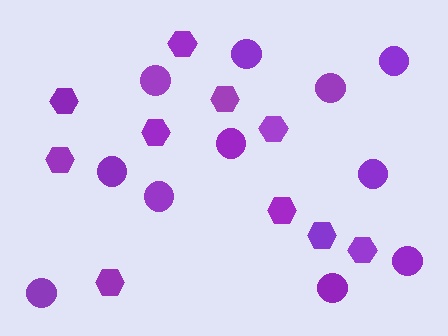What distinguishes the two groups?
There are 2 groups: one group of circles (11) and one group of hexagons (10).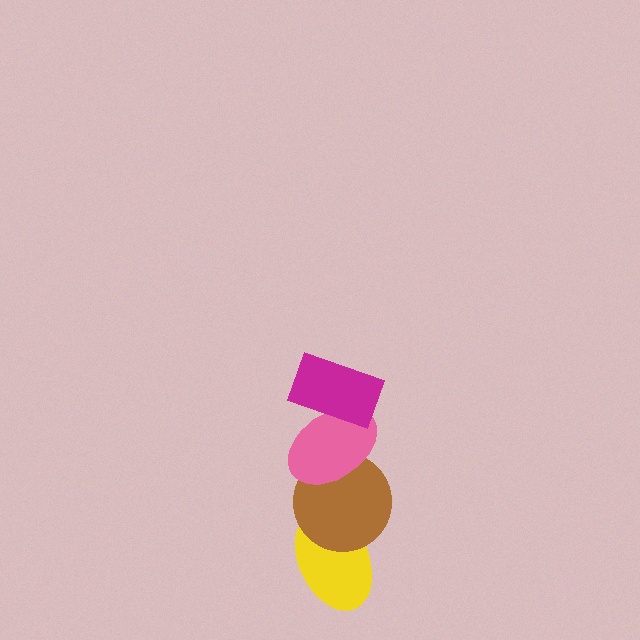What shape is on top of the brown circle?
The pink ellipse is on top of the brown circle.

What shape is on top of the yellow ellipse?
The brown circle is on top of the yellow ellipse.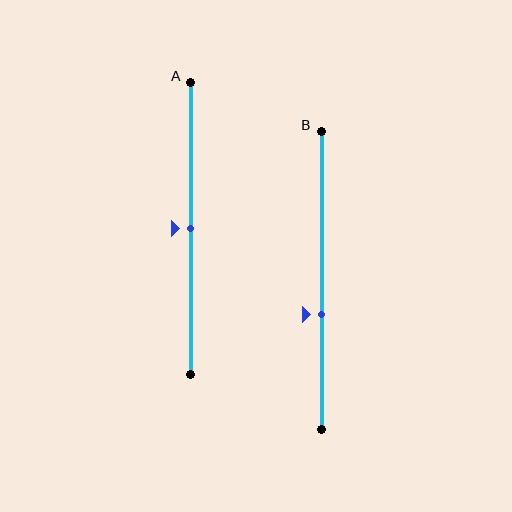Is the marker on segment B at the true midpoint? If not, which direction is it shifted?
No, the marker on segment B is shifted downward by about 12% of the segment length.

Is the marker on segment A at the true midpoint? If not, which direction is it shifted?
Yes, the marker on segment A is at the true midpoint.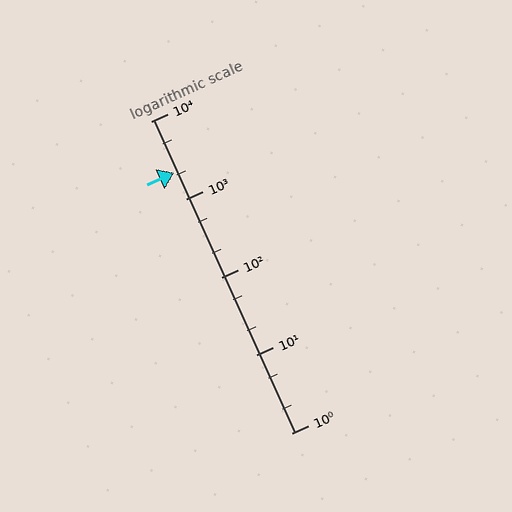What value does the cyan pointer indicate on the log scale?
The pointer indicates approximately 2200.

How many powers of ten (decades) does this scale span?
The scale spans 4 decades, from 1 to 10000.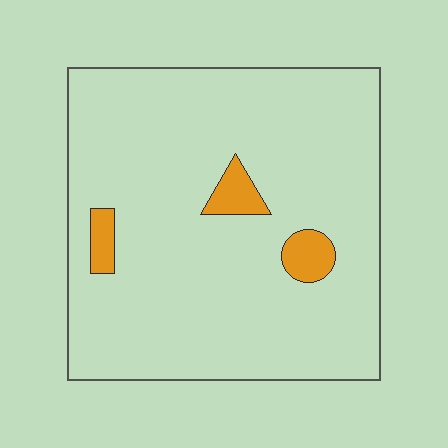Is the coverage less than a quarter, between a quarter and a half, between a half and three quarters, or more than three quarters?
Less than a quarter.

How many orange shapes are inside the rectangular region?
3.